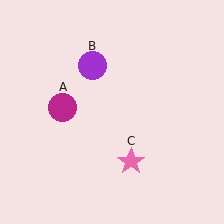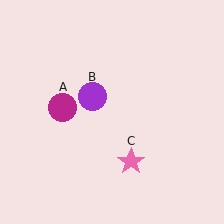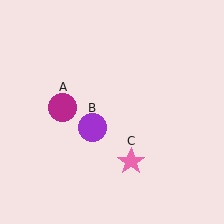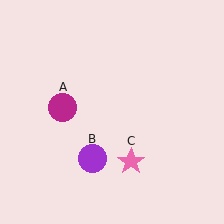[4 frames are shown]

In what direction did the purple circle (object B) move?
The purple circle (object B) moved down.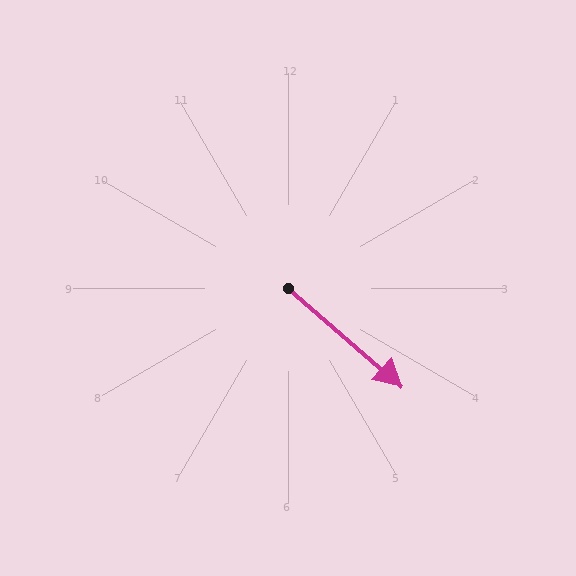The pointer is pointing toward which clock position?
Roughly 4 o'clock.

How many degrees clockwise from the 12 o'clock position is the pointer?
Approximately 131 degrees.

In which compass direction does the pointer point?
Southeast.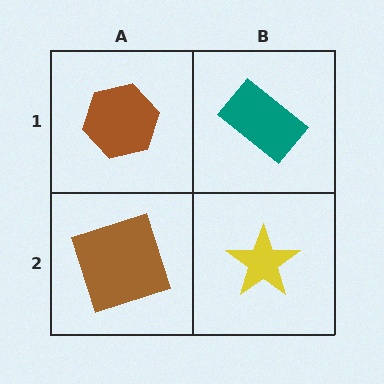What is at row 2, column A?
A brown square.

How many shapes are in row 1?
2 shapes.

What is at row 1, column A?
A brown hexagon.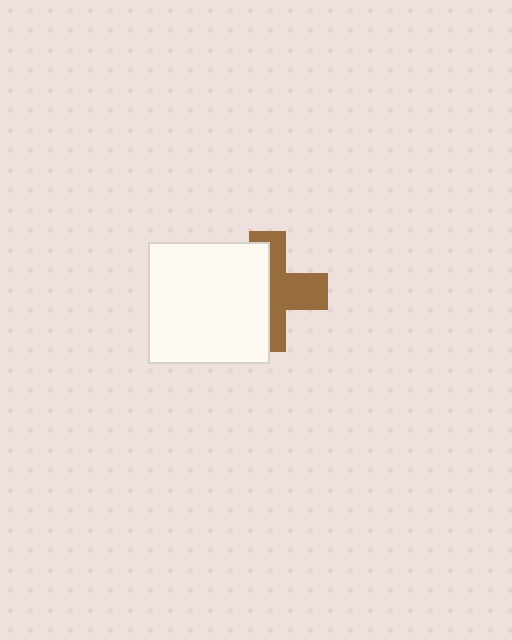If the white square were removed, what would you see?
You would see the complete brown cross.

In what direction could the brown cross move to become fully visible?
The brown cross could move right. That would shift it out from behind the white square entirely.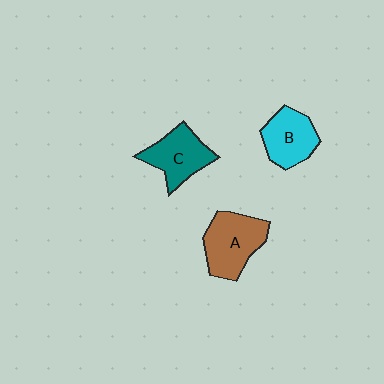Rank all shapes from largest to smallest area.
From largest to smallest: A (brown), C (teal), B (cyan).